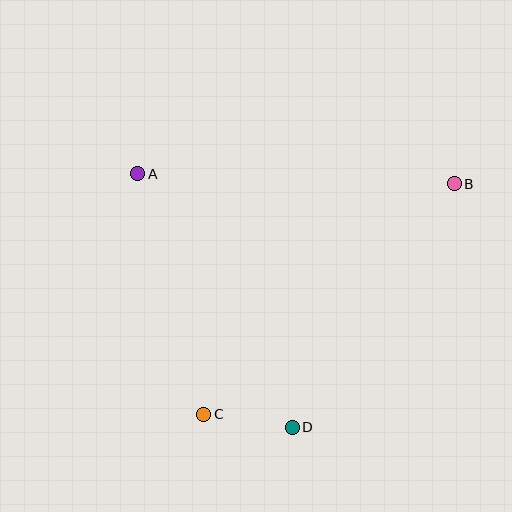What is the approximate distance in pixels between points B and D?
The distance between B and D is approximately 293 pixels.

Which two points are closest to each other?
Points C and D are closest to each other.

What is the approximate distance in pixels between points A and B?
The distance between A and B is approximately 317 pixels.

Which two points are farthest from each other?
Points B and C are farthest from each other.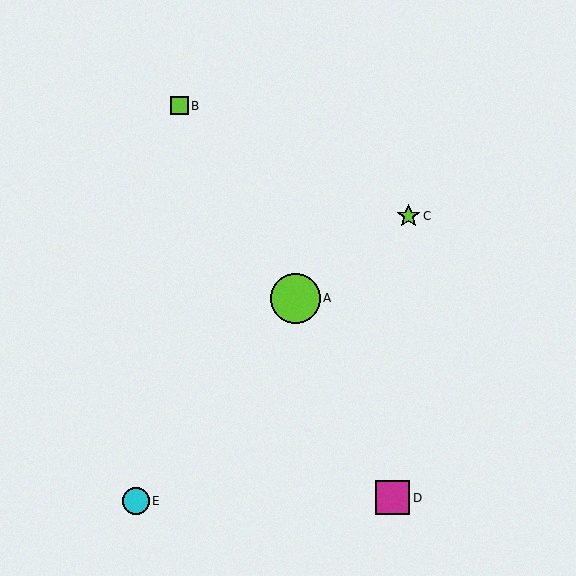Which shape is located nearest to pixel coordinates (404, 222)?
The lime star (labeled C) at (409, 216) is nearest to that location.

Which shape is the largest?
The lime circle (labeled A) is the largest.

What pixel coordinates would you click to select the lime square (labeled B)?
Click at (179, 106) to select the lime square B.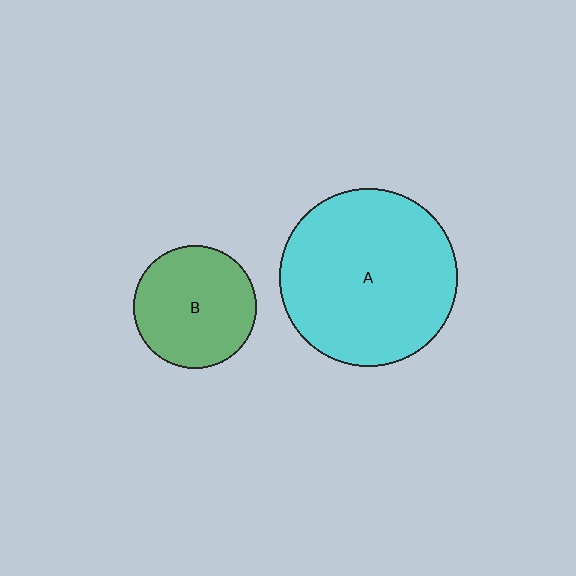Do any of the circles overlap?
No, none of the circles overlap.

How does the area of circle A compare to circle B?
Approximately 2.1 times.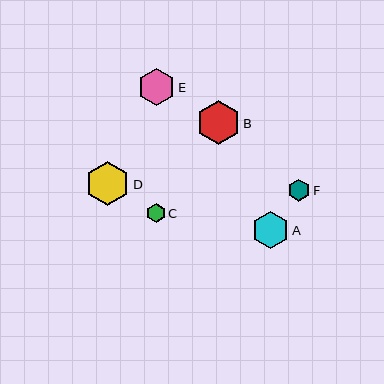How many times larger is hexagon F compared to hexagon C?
Hexagon F is approximately 1.2 times the size of hexagon C.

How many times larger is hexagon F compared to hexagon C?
Hexagon F is approximately 1.2 times the size of hexagon C.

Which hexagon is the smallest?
Hexagon C is the smallest with a size of approximately 19 pixels.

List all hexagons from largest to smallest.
From largest to smallest: D, B, A, E, F, C.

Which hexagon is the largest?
Hexagon D is the largest with a size of approximately 44 pixels.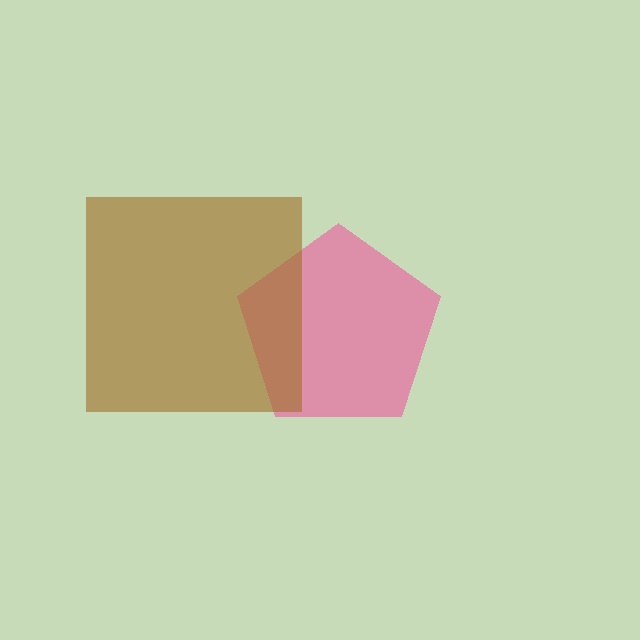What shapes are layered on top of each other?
The layered shapes are: a pink pentagon, a brown square.